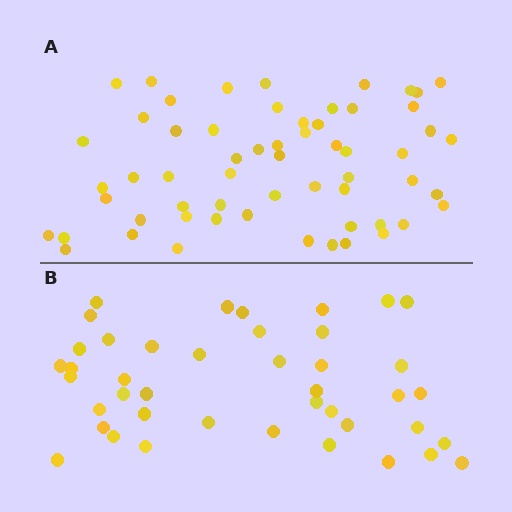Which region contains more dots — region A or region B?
Region A (the top region) has more dots.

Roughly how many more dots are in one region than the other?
Region A has approximately 15 more dots than region B.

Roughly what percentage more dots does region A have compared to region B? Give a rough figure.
About 40% more.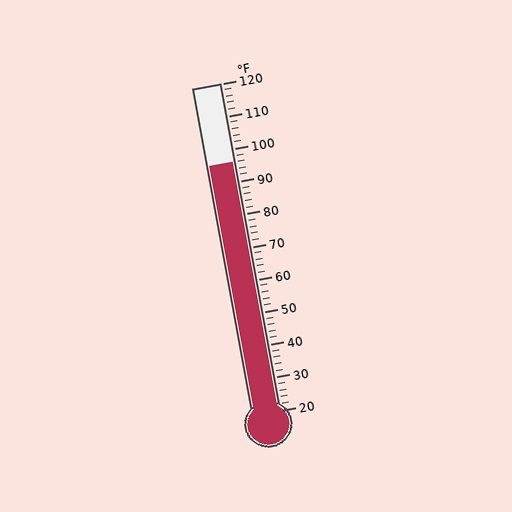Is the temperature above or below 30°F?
The temperature is above 30°F.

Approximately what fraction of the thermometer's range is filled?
The thermometer is filled to approximately 75% of its range.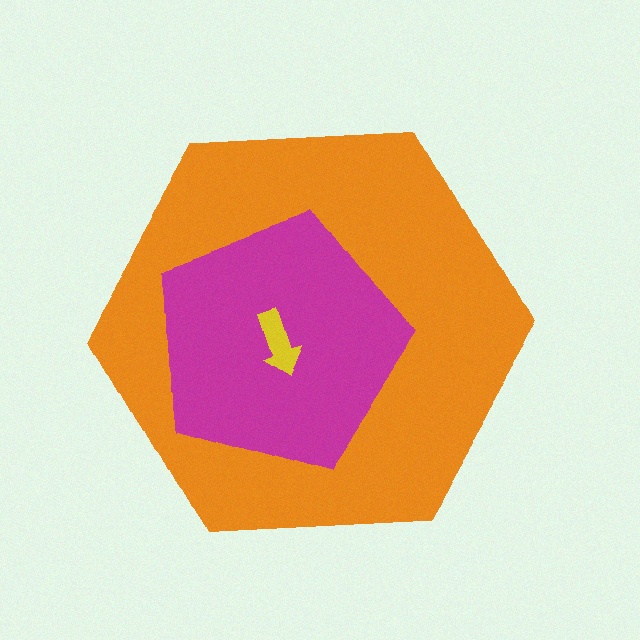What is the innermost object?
The yellow arrow.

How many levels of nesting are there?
3.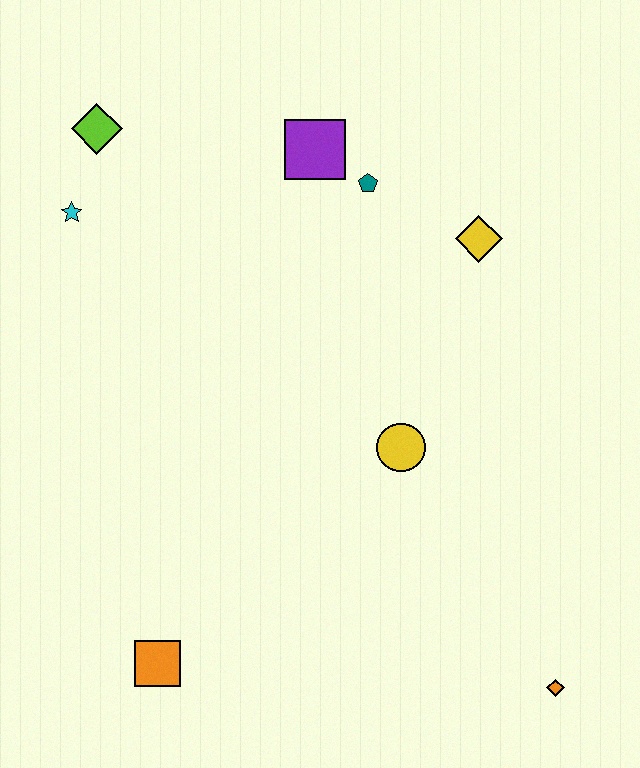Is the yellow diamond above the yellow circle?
Yes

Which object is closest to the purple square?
The teal pentagon is closest to the purple square.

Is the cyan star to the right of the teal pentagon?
No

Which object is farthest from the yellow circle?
The lime diamond is farthest from the yellow circle.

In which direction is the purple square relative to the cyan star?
The purple square is to the right of the cyan star.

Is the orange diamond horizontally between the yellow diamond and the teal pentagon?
No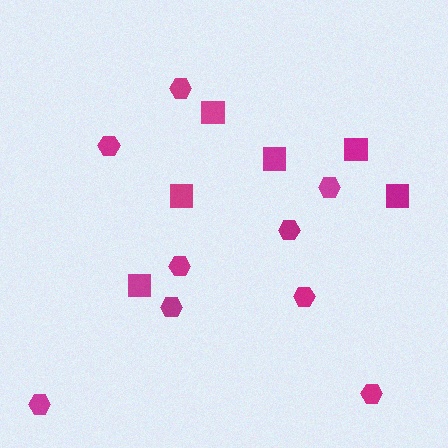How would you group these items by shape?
There are 2 groups: one group of squares (6) and one group of hexagons (9).